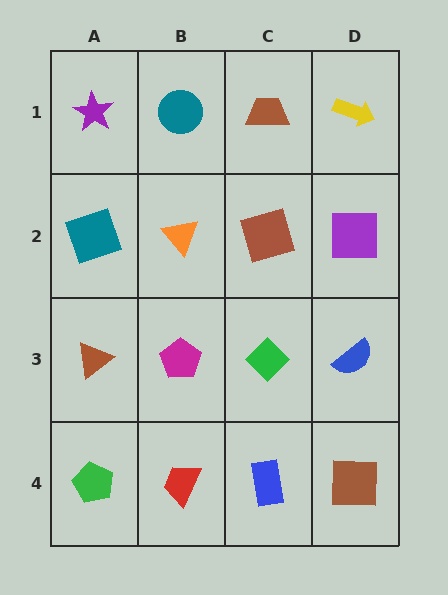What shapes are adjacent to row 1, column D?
A purple square (row 2, column D), a brown trapezoid (row 1, column C).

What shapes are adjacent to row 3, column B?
An orange triangle (row 2, column B), a red trapezoid (row 4, column B), a brown triangle (row 3, column A), a green diamond (row 3, column C).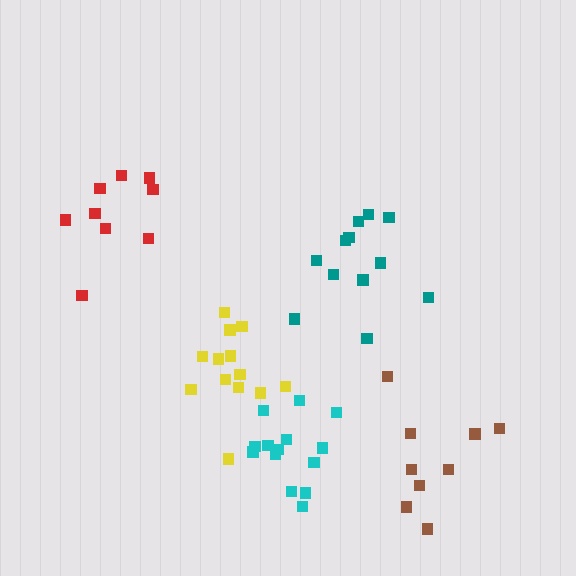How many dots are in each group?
Group 1: 9 dots, Group 2: 12 dots, Group 3: 13 dots, Group 4: 9 dots, Group 5: 14 dots (57 total).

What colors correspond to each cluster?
The clusters are colored: red, teal, yellow, brown, cyan.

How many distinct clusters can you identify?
There are 5 distinct clusters.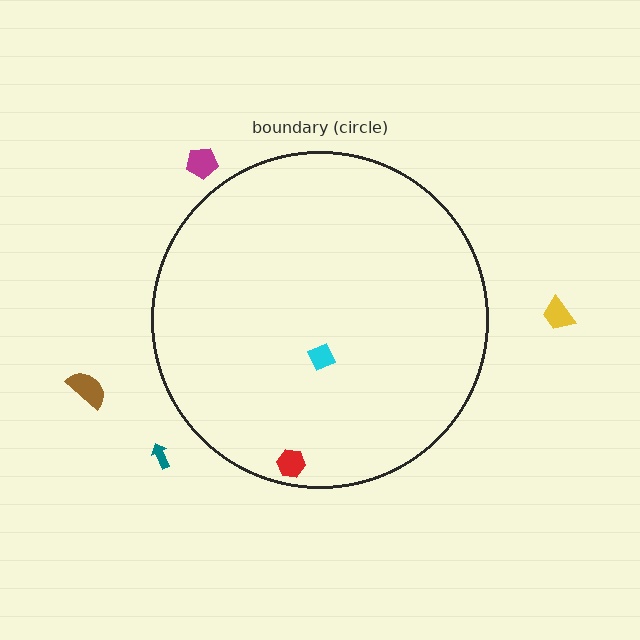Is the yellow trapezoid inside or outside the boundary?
Outside.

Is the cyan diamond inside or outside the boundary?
Inside.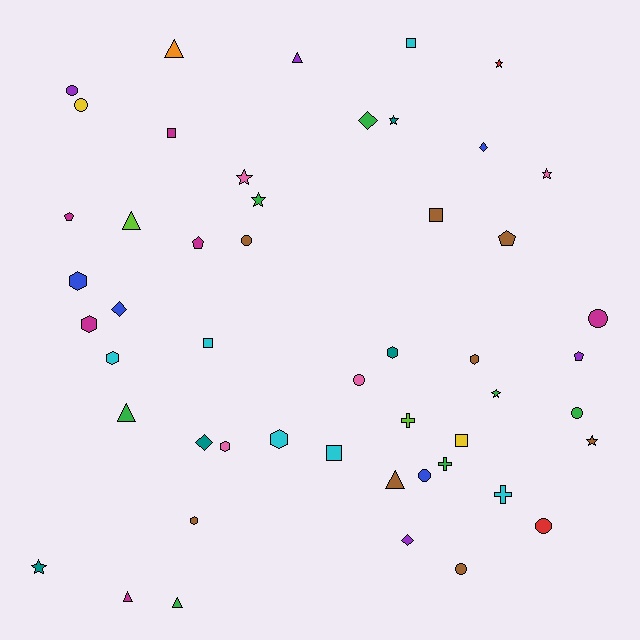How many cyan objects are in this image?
There are 6 cyan objects.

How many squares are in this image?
There are 6 squares.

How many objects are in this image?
There are 50 objects.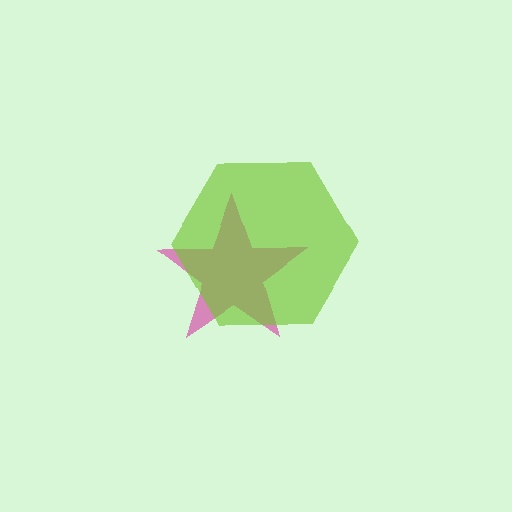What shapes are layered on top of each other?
The layered shapes are: a magenta star, a lime hexagon.